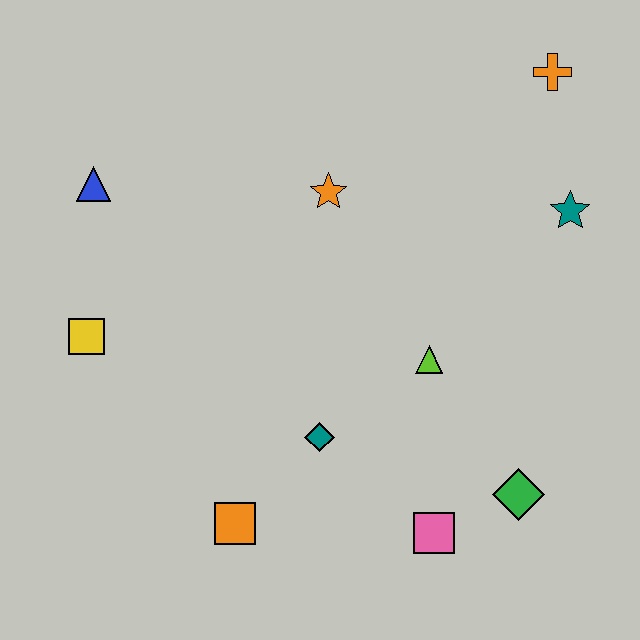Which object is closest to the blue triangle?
The yellow square is closest to the blue triangle.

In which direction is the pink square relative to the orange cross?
The pink square is below the orange cross.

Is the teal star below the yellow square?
No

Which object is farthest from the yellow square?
The orange cross is farthest from the yellow square.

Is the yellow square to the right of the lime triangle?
No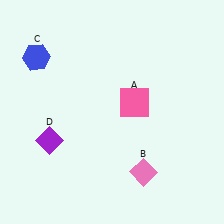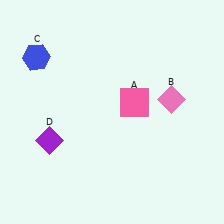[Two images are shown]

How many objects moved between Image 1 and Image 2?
1 object moved between the two images.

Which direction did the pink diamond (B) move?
The pink diamond (B) moved up.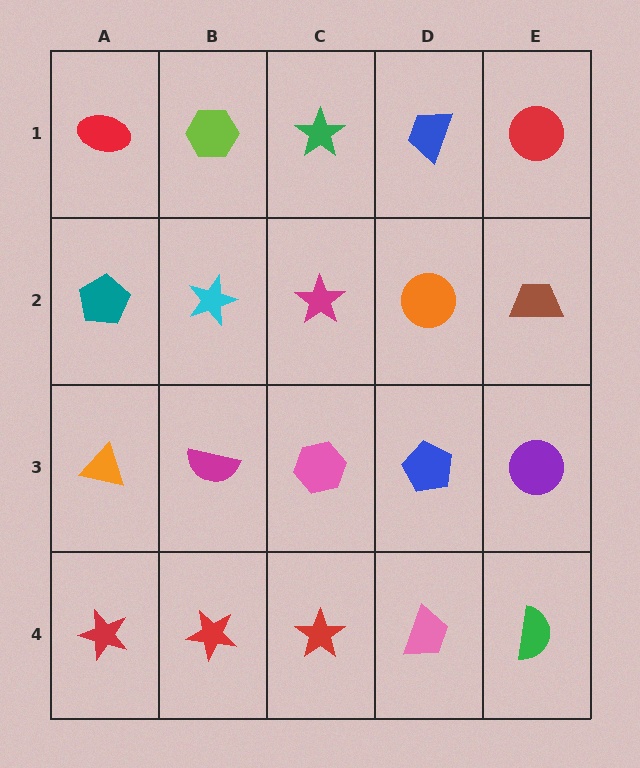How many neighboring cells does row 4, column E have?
2.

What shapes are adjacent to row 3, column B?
A cyan star (row 2, column B), a red star (row 4, column B), an orange triangle (row 3, column A), a pink hexagon (row 3, column C).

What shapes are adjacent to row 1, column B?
A cyan star (row 2, column B), a red ellipse (row 1, column A), a green star (row 1, column C).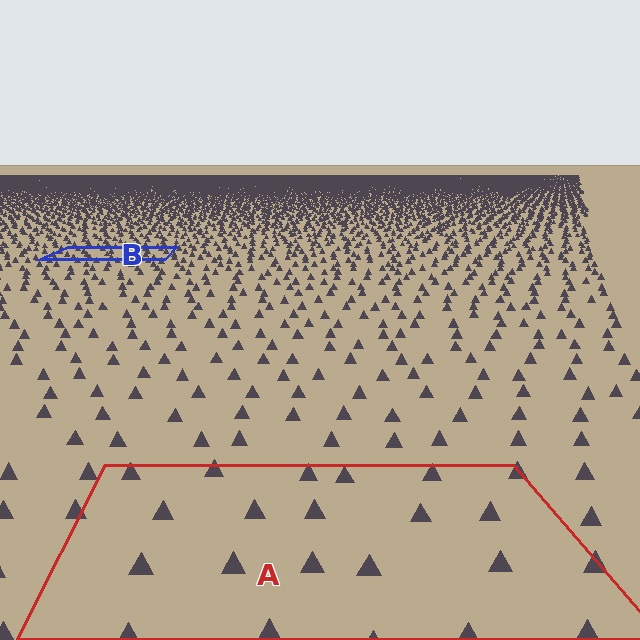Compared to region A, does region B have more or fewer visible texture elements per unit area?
Region B has more texture elements per unit area — they are packed more densely because it is farther away.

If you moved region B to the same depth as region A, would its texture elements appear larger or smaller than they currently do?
They would appear larger. At a closer depth, the same texture elements are projected at a bigger on-screen size.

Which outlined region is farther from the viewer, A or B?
Region B is farther from the viewer — the texture elements inside it appear smaller and more densely packed.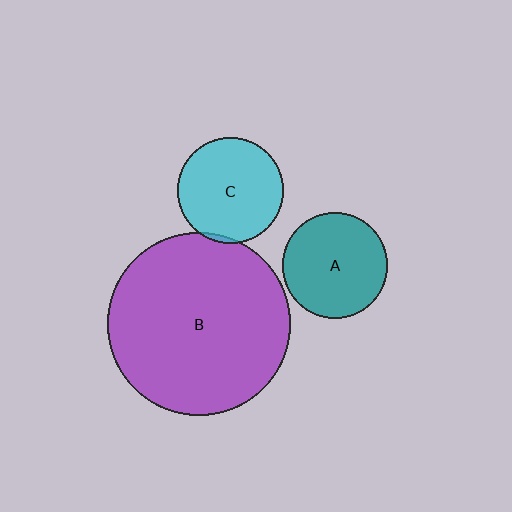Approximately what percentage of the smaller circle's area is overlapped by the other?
Approximately 5%.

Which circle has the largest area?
Circle B (purple).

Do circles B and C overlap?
Yes.